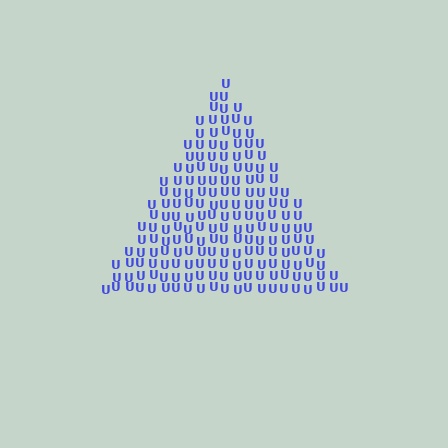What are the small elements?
The small elements are letter U's.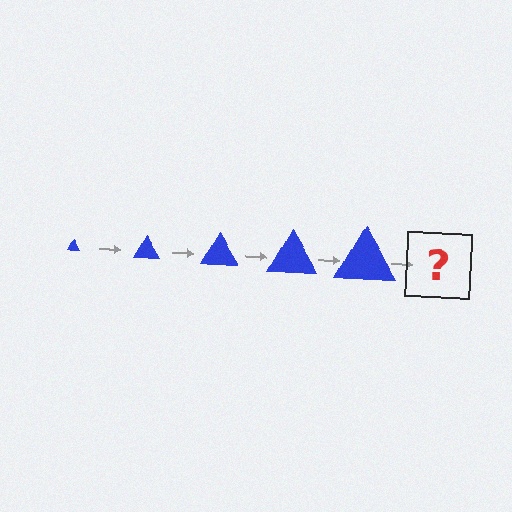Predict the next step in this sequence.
The next step is a blue triangle, larger than the previous one.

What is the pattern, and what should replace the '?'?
The pattern is that the triangle gets progressively larger each step. The '?' should be a blue triangle, larger than the previous one.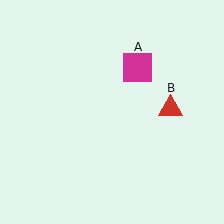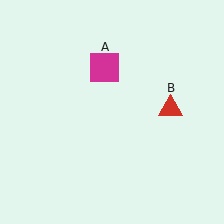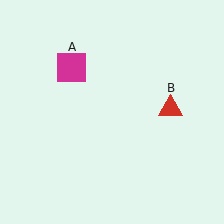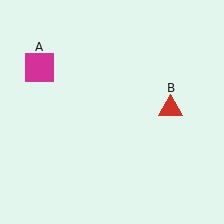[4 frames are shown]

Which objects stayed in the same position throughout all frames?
Red triangle (object B) remained stationary.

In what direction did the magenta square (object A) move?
The magenta square (object A) moved left.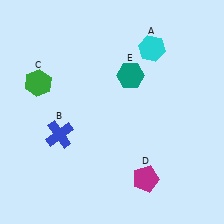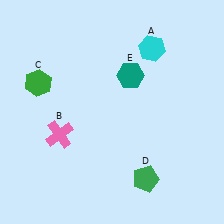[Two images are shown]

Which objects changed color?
B changed from blue to pink. D changed from magenta to green.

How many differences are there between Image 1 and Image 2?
There are 2 differences between the two images.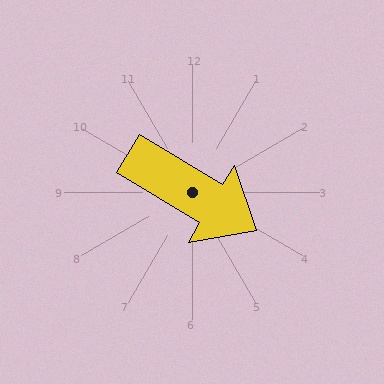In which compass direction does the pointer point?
Southeast.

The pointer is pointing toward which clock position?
Roughly 4 o'clock.